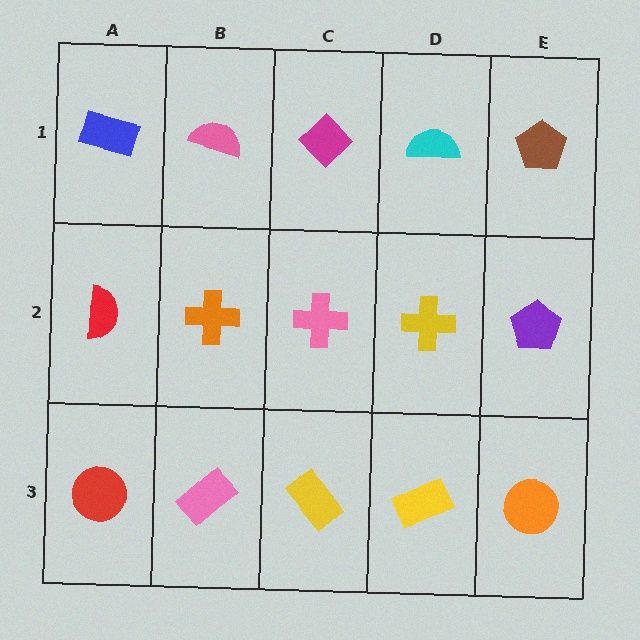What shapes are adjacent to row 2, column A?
A blue rectangle (row 1, column A), a red circle (row 3, column A), an orange cross (row 2, column B).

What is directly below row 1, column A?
A red semicircle.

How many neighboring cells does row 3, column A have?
2.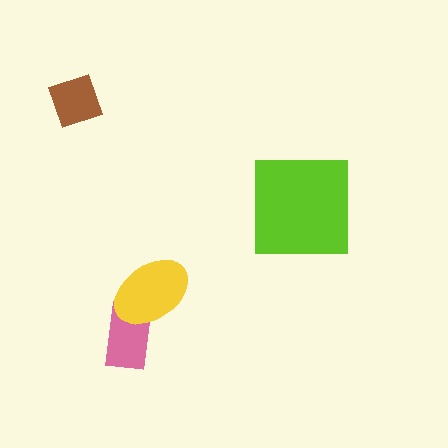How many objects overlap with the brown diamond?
0 objects overlap with the brown diamond.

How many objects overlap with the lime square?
0 objects overlap with the lime square.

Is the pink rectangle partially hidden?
Yes, it is partially covered by another shape.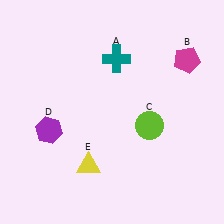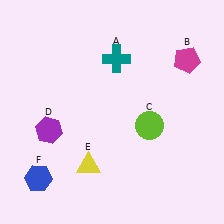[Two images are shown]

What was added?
A blue hexagon (F) was added in Image 2.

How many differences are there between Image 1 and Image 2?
There is 1 difference between the two images.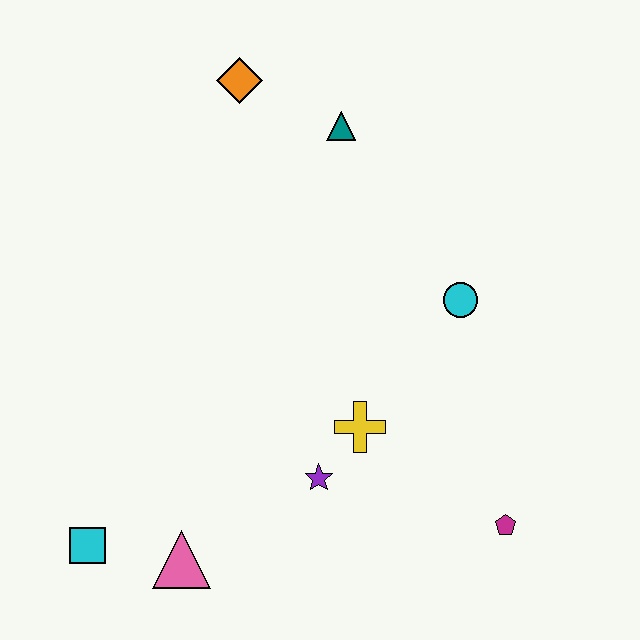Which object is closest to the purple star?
The yellow cross is closest to the purple star.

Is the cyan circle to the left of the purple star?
No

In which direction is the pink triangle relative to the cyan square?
The pink triangle is to the right of the cyan square.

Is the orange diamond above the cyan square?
Yes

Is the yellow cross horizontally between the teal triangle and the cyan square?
No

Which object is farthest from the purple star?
The orange diamond is farthest from the purple star.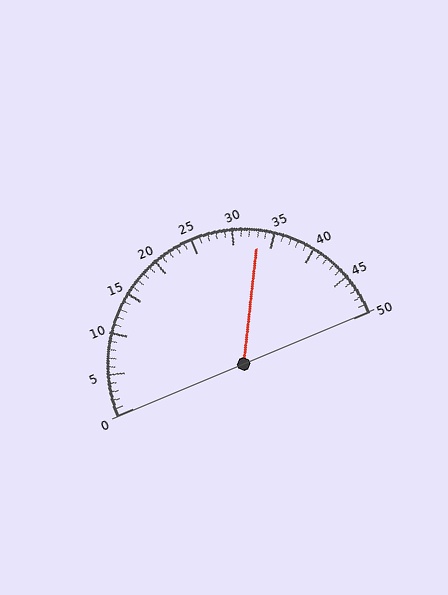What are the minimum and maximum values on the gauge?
The gauge ranges from 0 to 50.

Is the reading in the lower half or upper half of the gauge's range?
The reading is in the upper half of the range (0 to 50).